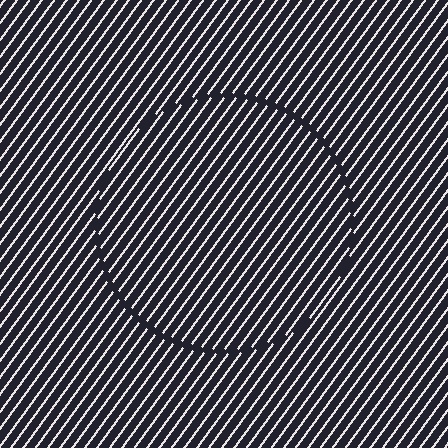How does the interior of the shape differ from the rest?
The interior of the shape contains the same grating, shifted by half a period — the contour is defined by the phase discontinuity where line-ends from the inner and outer gratings abut.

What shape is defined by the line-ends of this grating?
An illusory circle. The interior of the shape contains the same grating, shifted by half a period — the contour is defined by the phase discontinuity where line-ends from the inner and outer gratings abut.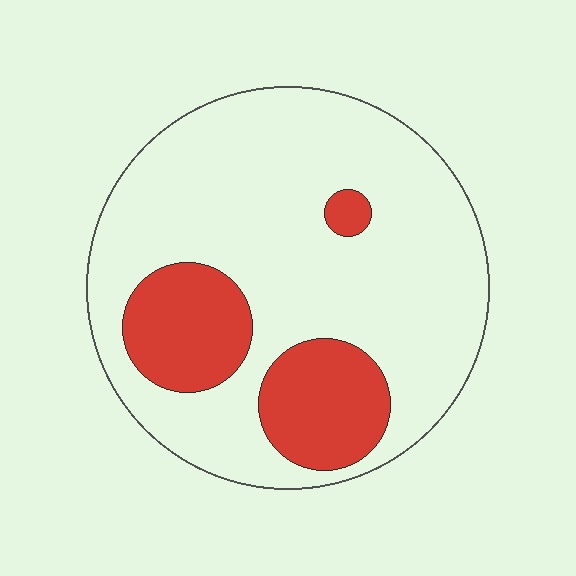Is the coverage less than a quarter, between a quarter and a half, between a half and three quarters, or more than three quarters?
Less than a quarter.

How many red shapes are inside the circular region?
3.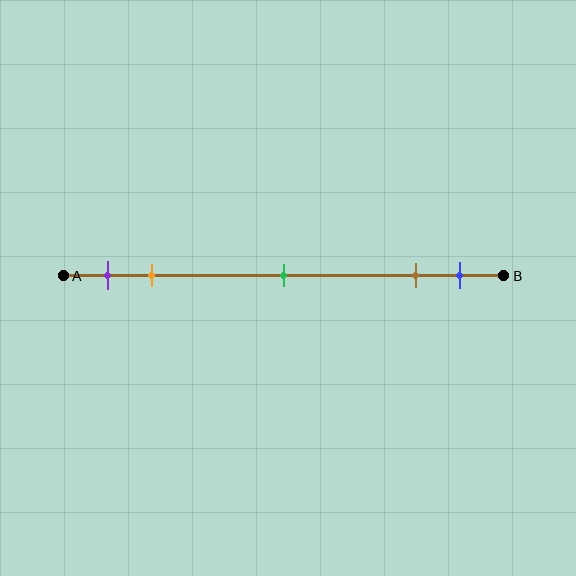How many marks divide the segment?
There are 5 marks dividing the segment.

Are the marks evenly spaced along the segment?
No, the marks are not evenly spaced.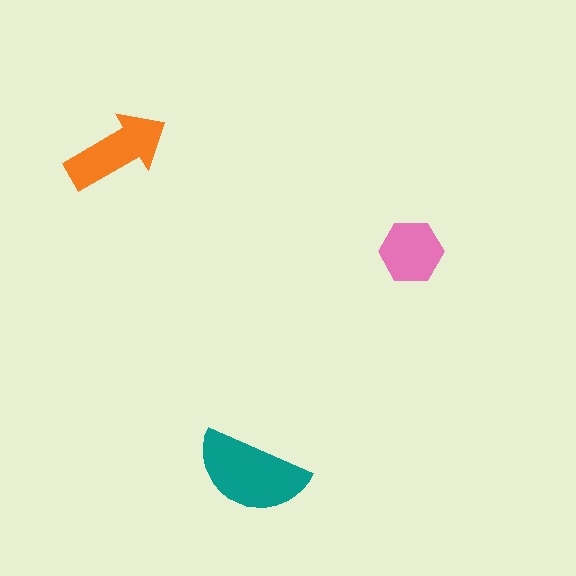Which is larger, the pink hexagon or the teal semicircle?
The teal semicircle.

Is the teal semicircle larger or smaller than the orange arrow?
Larger.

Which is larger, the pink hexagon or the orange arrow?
The orange arrow.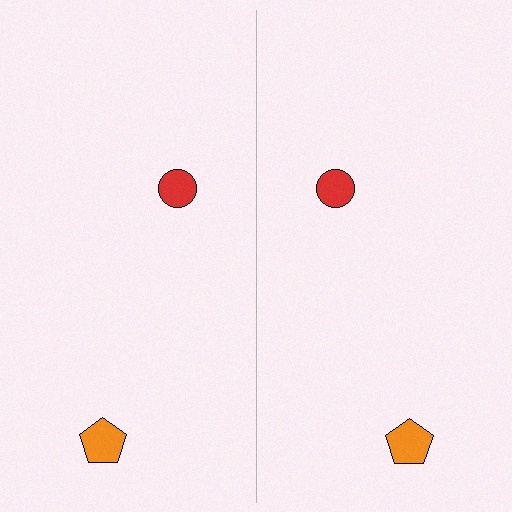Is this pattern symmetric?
Yes, this pattern has bilateral (reflection) symmetry.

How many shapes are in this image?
There are 4 shapes in this image.